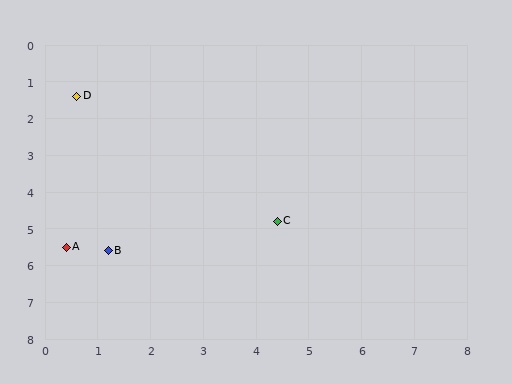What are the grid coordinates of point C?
Point C is at approximately (4.4, 4.8).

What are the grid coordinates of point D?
Point D is at approximately (0.6, 1.4).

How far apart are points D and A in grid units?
Points D and A are about 4.1 grid units apart.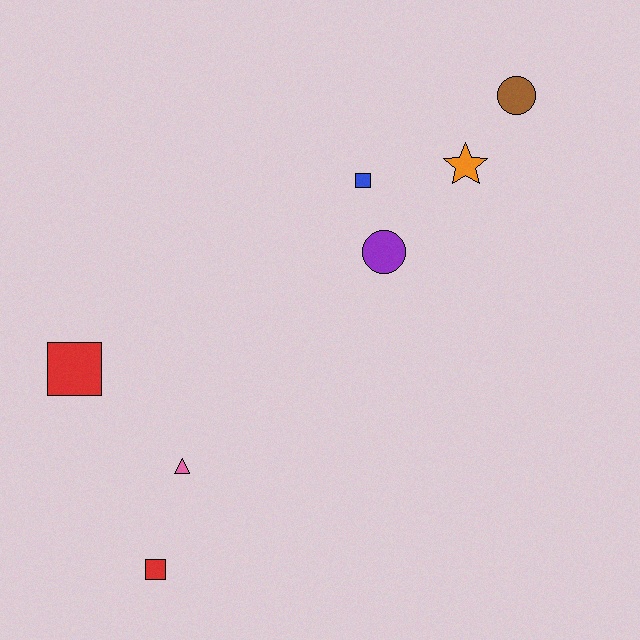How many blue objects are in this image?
There is 1 blue object.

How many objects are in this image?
There are 7 objects.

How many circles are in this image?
There are 2 circles.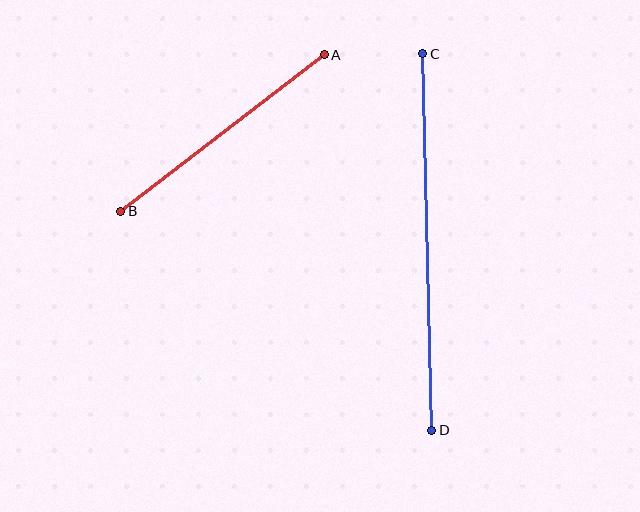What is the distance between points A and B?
The distance is approximately 257 pixels.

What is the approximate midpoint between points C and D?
The midpoint is at approximately (427, 242) pixels.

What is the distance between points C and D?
The distance is approximately 376 pixels.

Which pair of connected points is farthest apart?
Points C and D are farthest apart.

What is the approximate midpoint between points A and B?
The midpoint is at approximately (222, 133) pixels.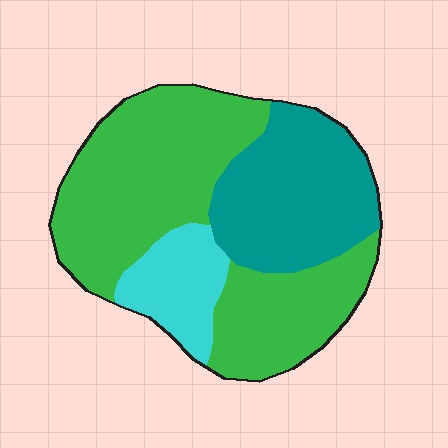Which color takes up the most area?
Green, at roughly 55%.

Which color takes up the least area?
Cyan, at roughly 15%.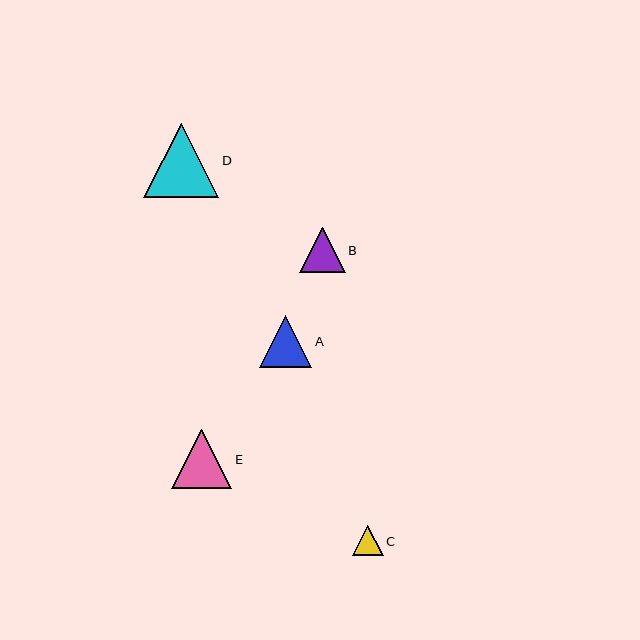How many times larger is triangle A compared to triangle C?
Triangle A is approximately 1.7 times the size of triangle C.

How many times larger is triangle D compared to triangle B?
Triangle D is approximately 1.6 times the size of triangle B.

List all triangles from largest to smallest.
From largest to smallest: D, E, A, B, C.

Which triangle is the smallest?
Triangle C is the smallest with a size of approximately 30 pixels.